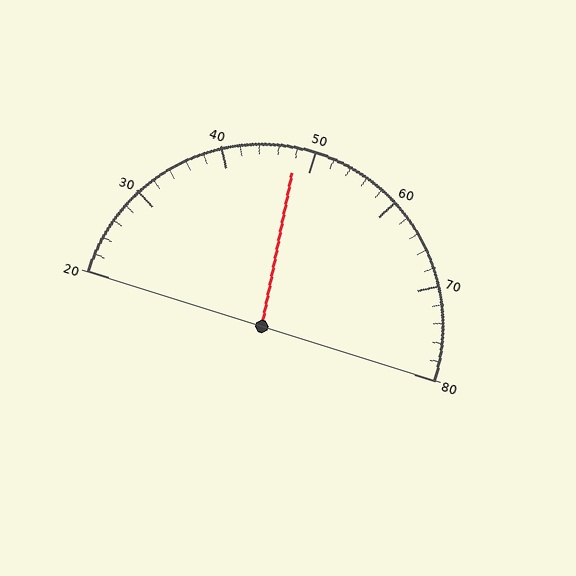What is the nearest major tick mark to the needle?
The nearest major tick mark is 50.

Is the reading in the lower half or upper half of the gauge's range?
The reading is in the lower half of the range (20 to 80).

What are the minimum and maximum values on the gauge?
The gauge ranges from 20 to 80.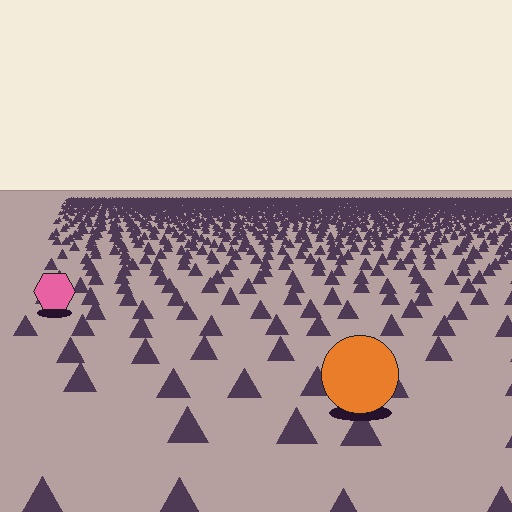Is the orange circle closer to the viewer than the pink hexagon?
Yes. The orange circle is closer — you can tell from the texture gradient: the ground texture is coarser near it.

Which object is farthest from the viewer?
The pink hexagon is farthest from the viewer. It appears smaller and the ground texture around it is denser.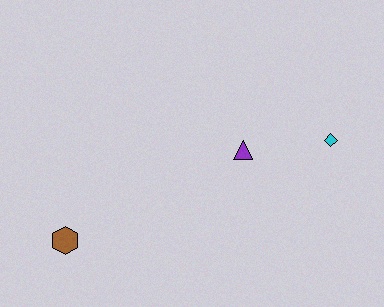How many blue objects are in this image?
There are no blue objects.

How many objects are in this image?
There are 3 objects.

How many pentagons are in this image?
There are no pentagons.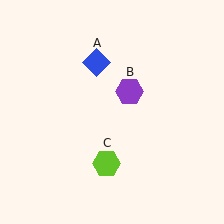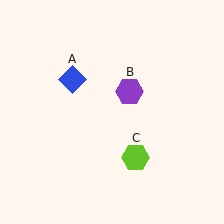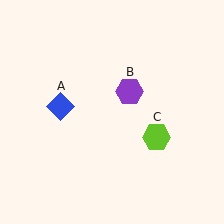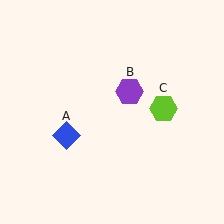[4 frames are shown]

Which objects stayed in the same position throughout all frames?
Purple hexagon (object B) remained stationary.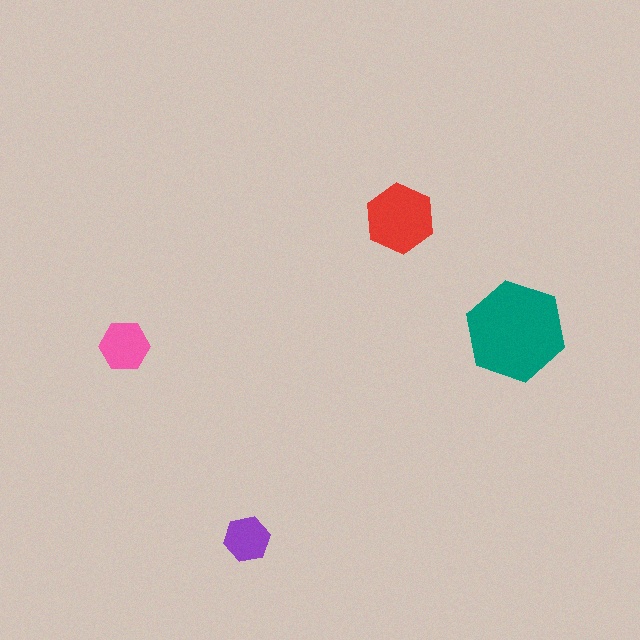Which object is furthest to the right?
The teal hexagon is rightmost.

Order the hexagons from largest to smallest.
the teal one, the red one, the pink one, the purple one.